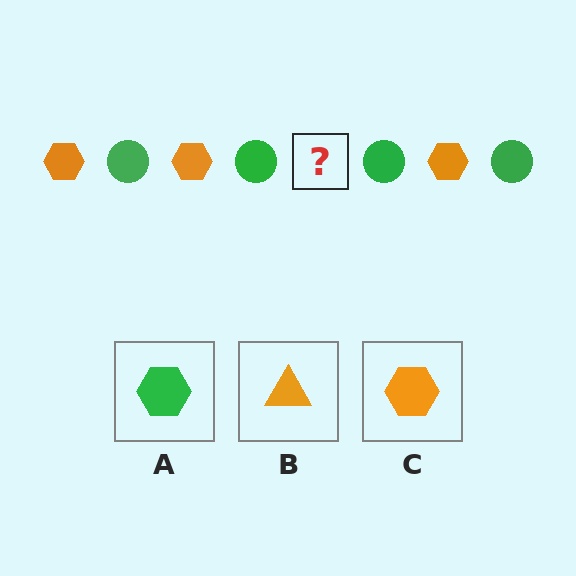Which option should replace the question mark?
Option C.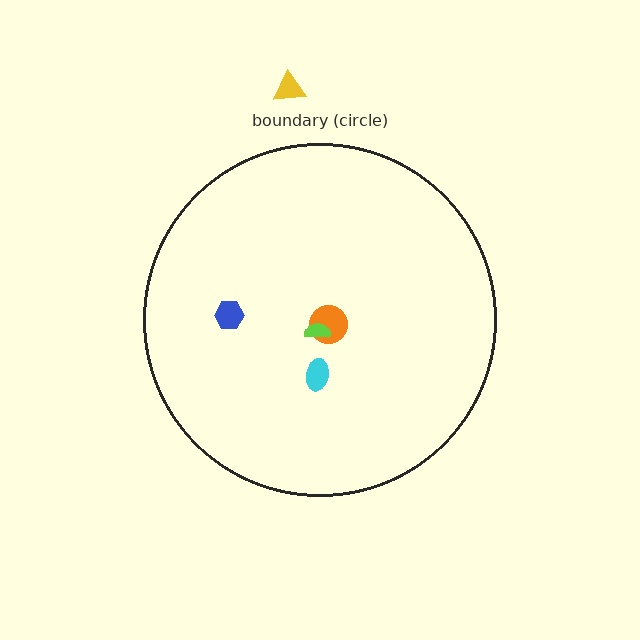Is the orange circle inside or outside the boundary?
Inside.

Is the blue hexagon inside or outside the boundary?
Inside.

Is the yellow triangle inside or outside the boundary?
Outside.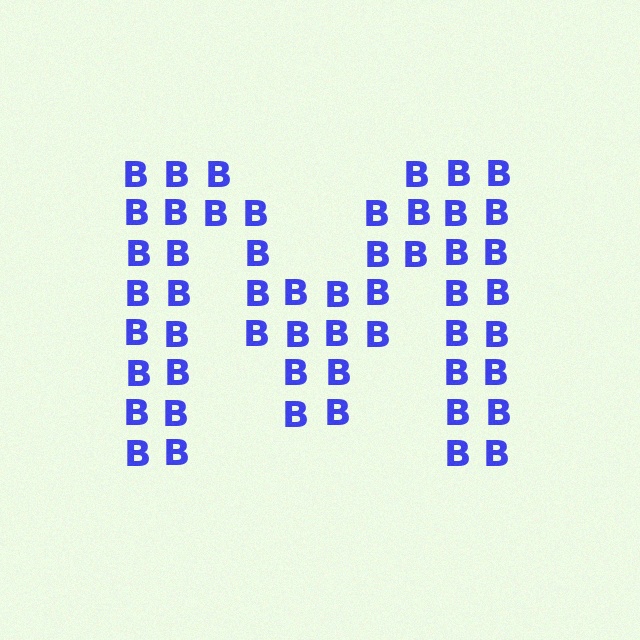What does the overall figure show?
The overall figure shows the letter M.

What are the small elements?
The small elements are letter B's.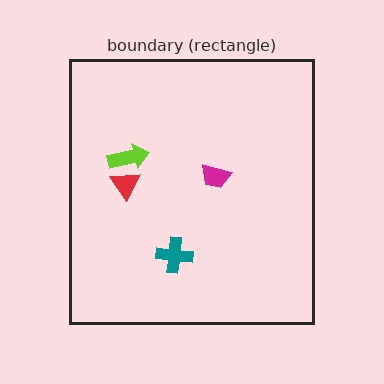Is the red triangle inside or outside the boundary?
Inside.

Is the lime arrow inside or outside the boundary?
Inside.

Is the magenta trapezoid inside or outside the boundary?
Inside.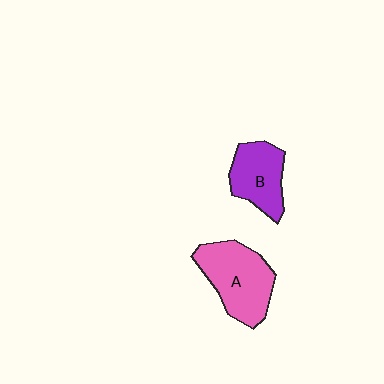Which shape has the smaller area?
Shape B (purple).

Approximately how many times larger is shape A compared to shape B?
Approximately 1.4 times.